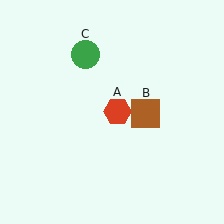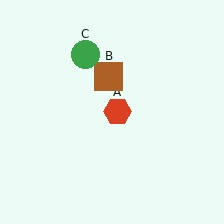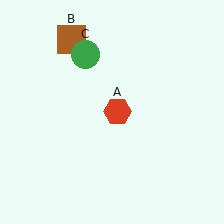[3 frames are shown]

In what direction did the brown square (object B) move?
The brown square (object B) moved up and to the left.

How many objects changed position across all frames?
1 object changed position: brown square (object B).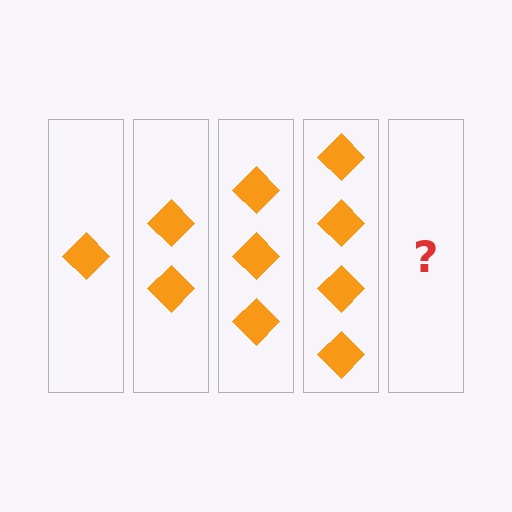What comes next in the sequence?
The next element should be 5 diamonds.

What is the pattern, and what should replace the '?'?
The pattern is that each step adds one more diamond. The '?' should be 5 diamonds.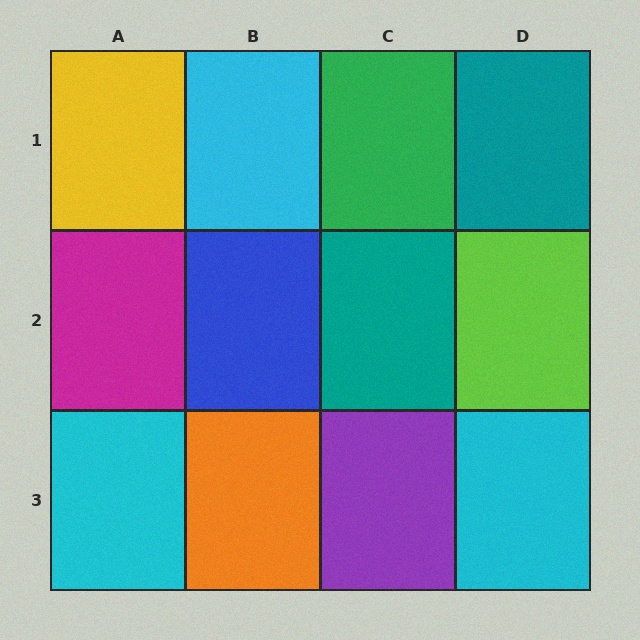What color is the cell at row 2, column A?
Magenta.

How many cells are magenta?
1 cell is magenta.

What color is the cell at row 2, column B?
Blue.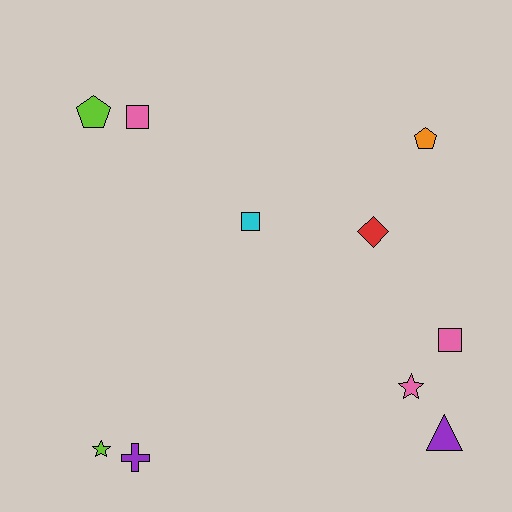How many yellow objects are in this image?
There are no yellow objects.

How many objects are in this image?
There are 10 objects.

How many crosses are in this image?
There is 1 cross.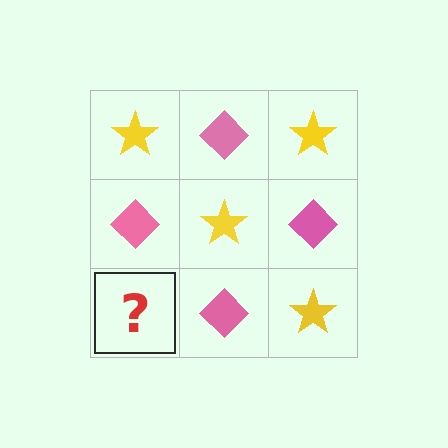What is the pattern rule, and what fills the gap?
The rule is that it alternates yellow star and pink diamond in a checkerboard pattern. The gap should be filled with a yellow star.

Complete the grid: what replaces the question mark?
The question mark should be replaced with a yellow star.